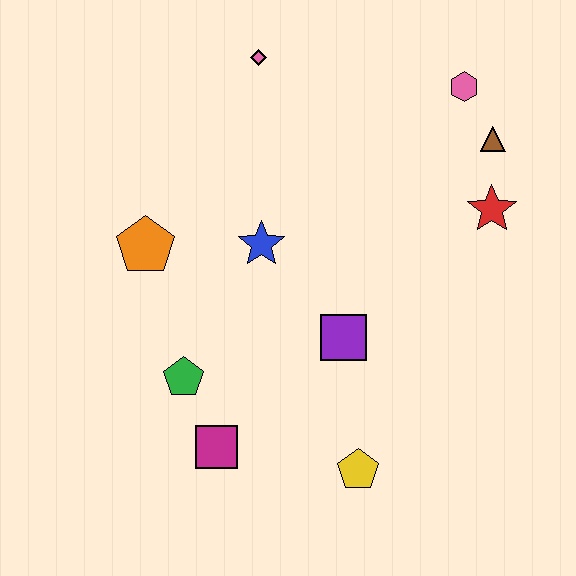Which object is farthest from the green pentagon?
The pink hexagon is farthest from the green pentagon.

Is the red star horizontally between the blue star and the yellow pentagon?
No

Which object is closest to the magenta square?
The green pentagon is closest to the magenta square.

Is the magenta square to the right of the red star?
No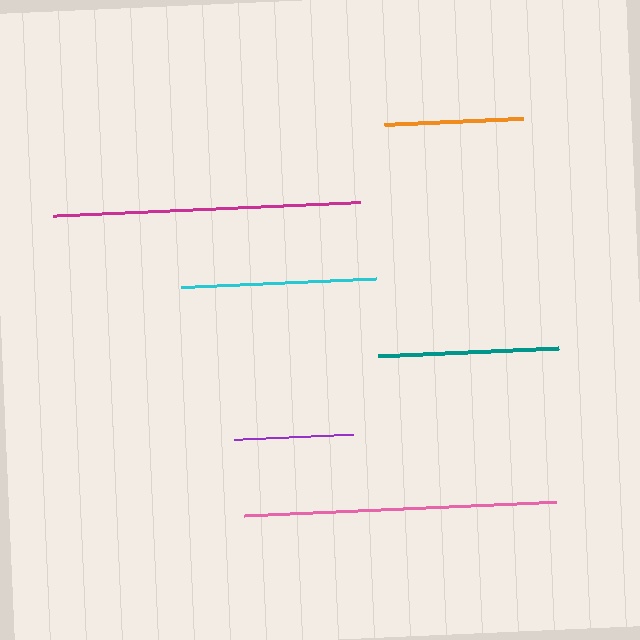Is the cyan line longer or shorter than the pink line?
The pink line is longer than the cyan line.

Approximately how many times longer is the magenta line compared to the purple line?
The magenta line is approximately 2.6 times the length of the purple line.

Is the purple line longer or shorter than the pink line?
The pink line is longer than the purple line.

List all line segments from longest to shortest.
From longest to shortest: pink, magenta, cyan, teal, orange, purple.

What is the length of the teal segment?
The teal segment is approximately 181 pixels long.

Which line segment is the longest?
The pink line is the longest at approximately 312 pixels.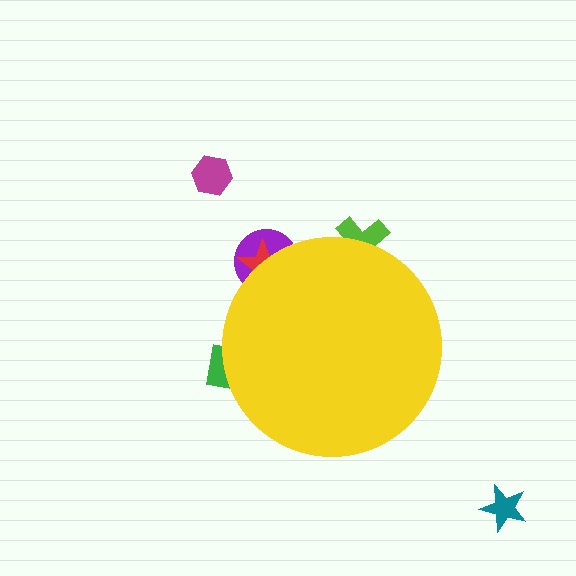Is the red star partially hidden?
Yes, the red star is partially hidden behind the yellow circle.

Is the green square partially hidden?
Yes, the green square is partially hidden behind the yellow circle.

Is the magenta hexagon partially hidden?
No, the magenta hexagon is fully visible.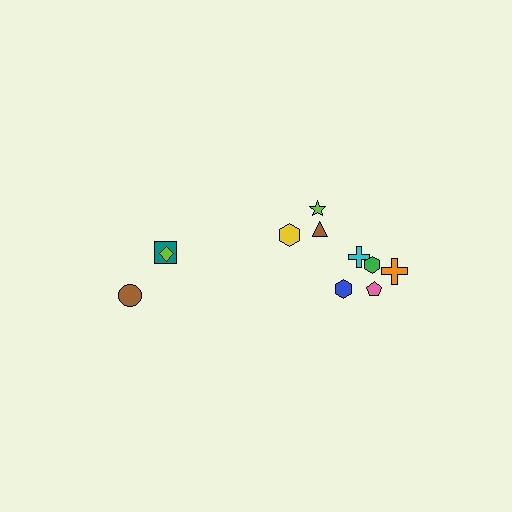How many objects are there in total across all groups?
There are 11 objects.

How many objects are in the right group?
There are 8 objects.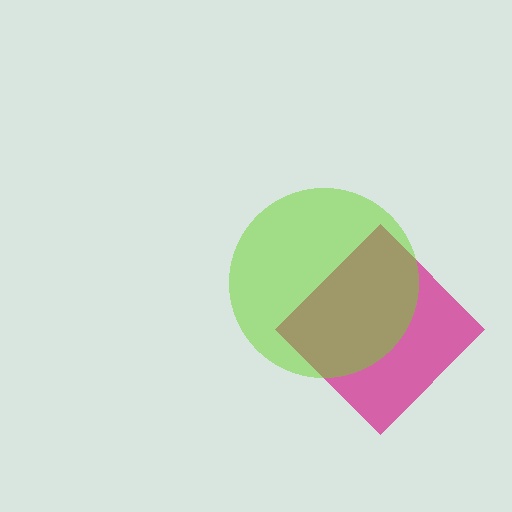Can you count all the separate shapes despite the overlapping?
Yes, there are 2 separate shapes.